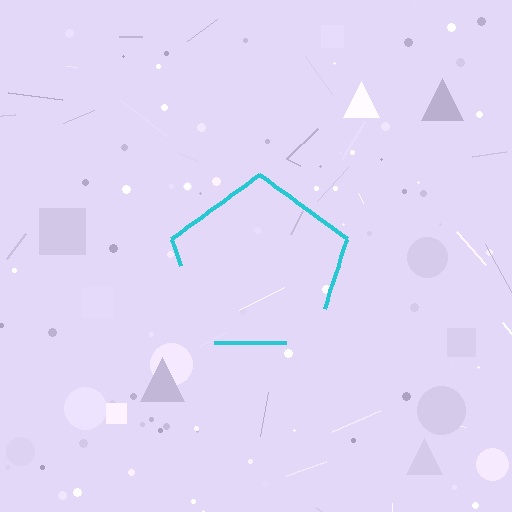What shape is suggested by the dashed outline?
The dashed outline suggests a pentagon.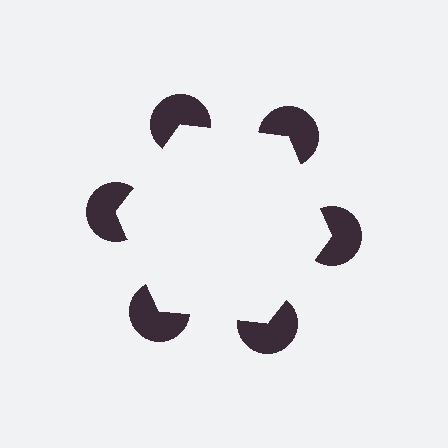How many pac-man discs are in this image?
There are 6 — one at each vertex of the illusory hexagon.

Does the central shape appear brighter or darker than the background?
It typically appears slightly brighter than the background, even though no actual brightness change is drawn.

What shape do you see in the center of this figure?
An illusory hexagon — its edges are inferred from the aligned wedge cuts in the pac-man discs, not physically drawn.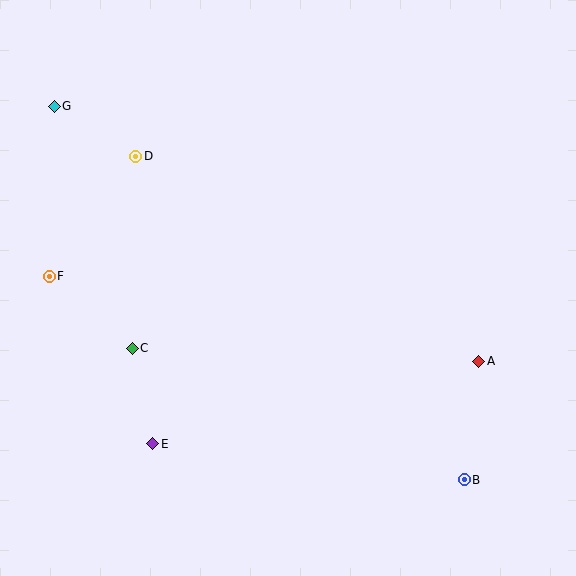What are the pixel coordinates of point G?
Point G is at (54, 106).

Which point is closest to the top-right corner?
Point A is closest to the top-right corner.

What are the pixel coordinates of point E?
Point E is at (153, 444).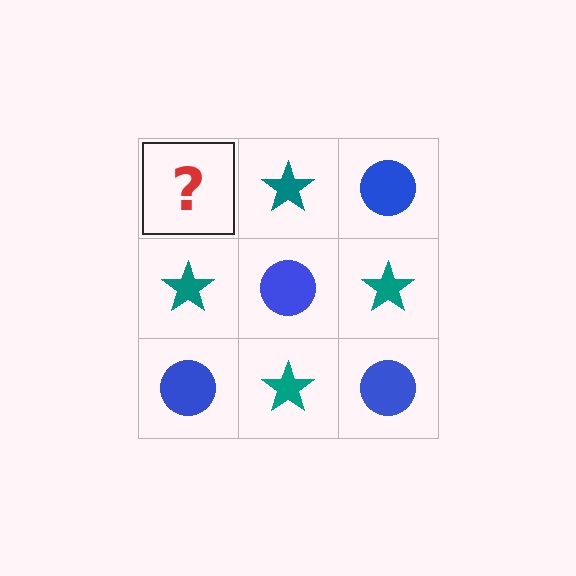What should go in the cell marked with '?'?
The missing cell should contain a blue circle.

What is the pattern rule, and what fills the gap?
The rule is that it alternates blue circle and teal star in a checkerboard pattern. The gap should be filled with a blue circle.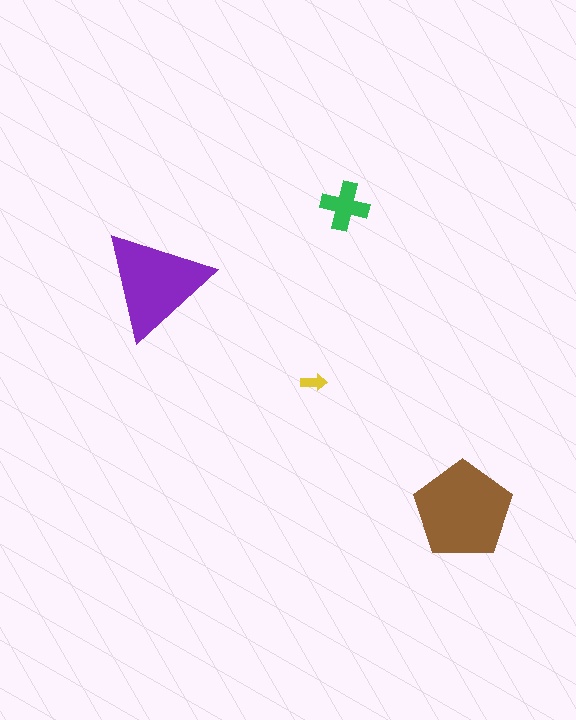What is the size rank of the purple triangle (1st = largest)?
2nd.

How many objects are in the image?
There are 4 objects in the image.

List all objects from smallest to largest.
The yellow arrow, the green cross, the purple triangle, the brown pentagon.